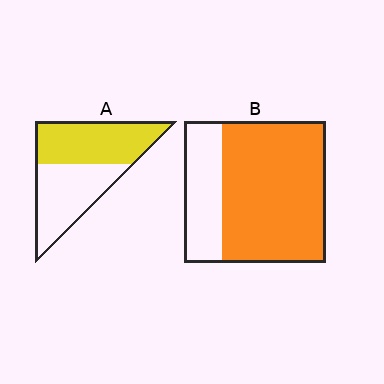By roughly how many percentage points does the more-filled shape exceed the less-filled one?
By roughly 20 percentage points (B over A).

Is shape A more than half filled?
Roughly half.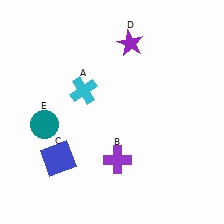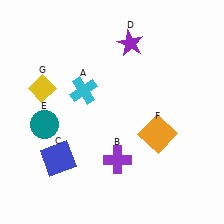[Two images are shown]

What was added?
An orange square (F), a yellow diamond (G) were added in Image 2.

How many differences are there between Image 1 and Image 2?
There are 2 differences between the two images.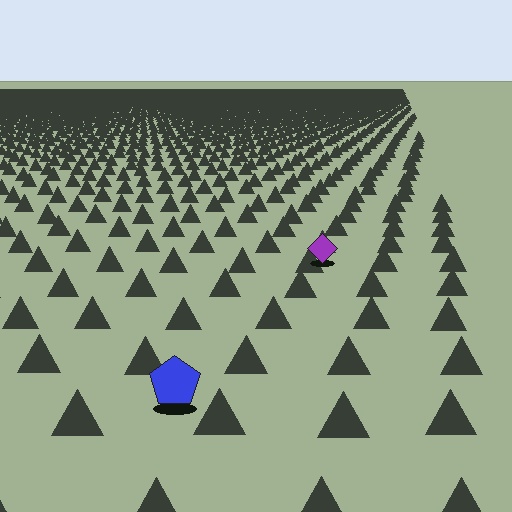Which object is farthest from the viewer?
The purple diamond is farthest from the viewer. It appears smaller and the ground texture around it is denser.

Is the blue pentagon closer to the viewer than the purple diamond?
Yes. The blue pentagon is closer — you can tell from the texture gradient: the ground texture is coarser near it.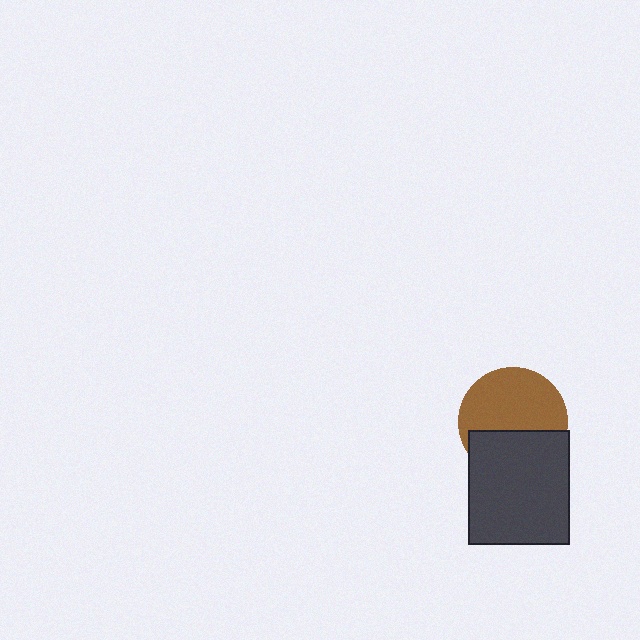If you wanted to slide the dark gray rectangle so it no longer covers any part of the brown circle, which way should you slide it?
Slide it down — that is the most direct way to separate the two shapes.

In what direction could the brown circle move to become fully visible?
The brown circle could move up. That would shift it out from behind the dark gray rectangle entirely.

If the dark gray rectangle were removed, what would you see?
You would see the complete brown circle.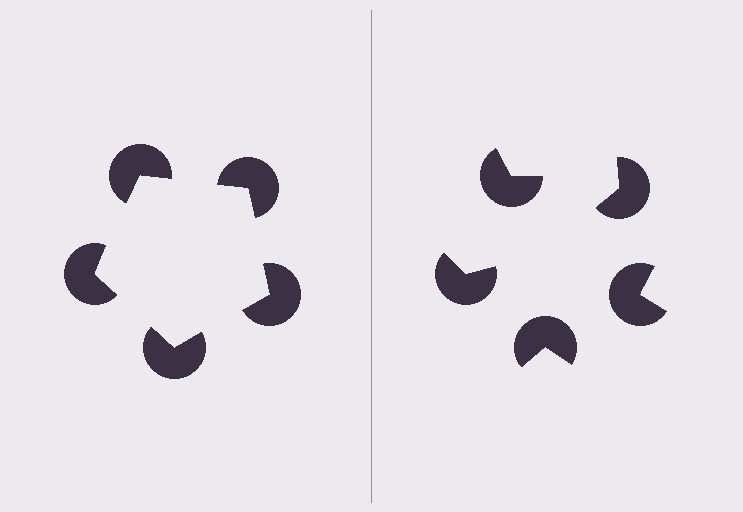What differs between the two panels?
The pac-man discs are positioned identically on both sides; only the wedge orientations differ. On the left they align to a pentagon; on the right they are misaligned.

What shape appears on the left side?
An illusory pentagon.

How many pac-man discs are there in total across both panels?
10 — 5 on each side.